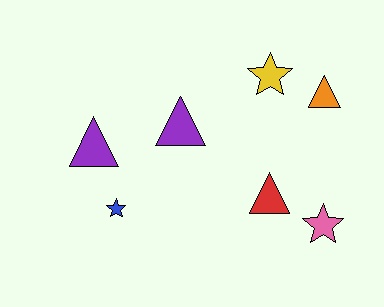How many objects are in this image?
There are 7 objects.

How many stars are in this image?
There are 3 stars.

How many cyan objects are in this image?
There are no cyan objects.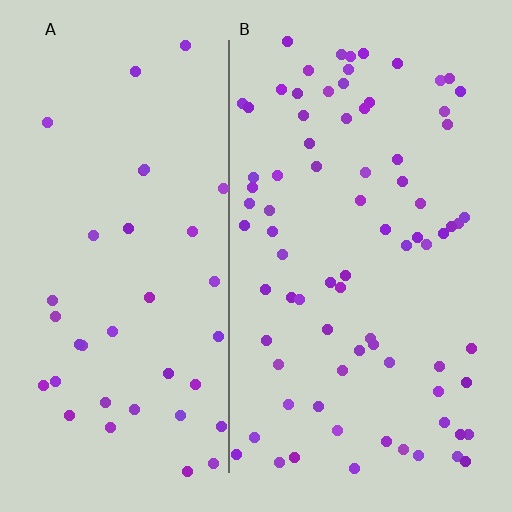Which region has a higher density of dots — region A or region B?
B (the right).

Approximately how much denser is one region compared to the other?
Approximately 2.1× — region B over region A.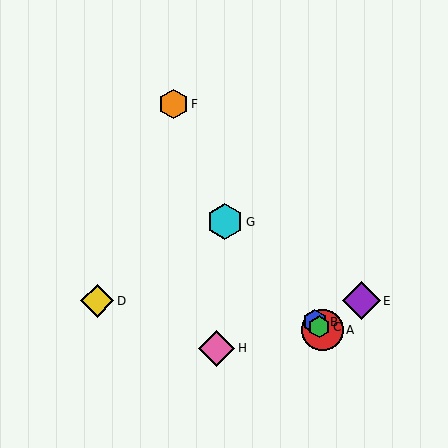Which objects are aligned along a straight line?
Objects A, B, C, G are aligned along a straight line.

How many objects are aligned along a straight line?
4 objects (A, B, C, G) are aligned along a straight line.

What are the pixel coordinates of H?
Object H is at (217, 348).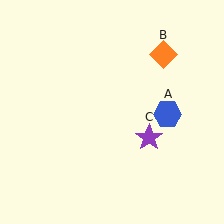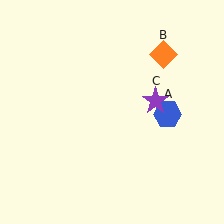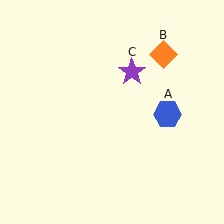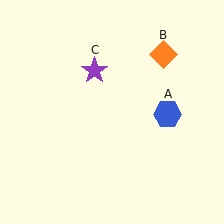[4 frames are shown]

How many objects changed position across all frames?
1 object changed position: purple star (object C).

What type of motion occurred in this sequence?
The purple star (object C) rotated counterclockwise around the center of the scene.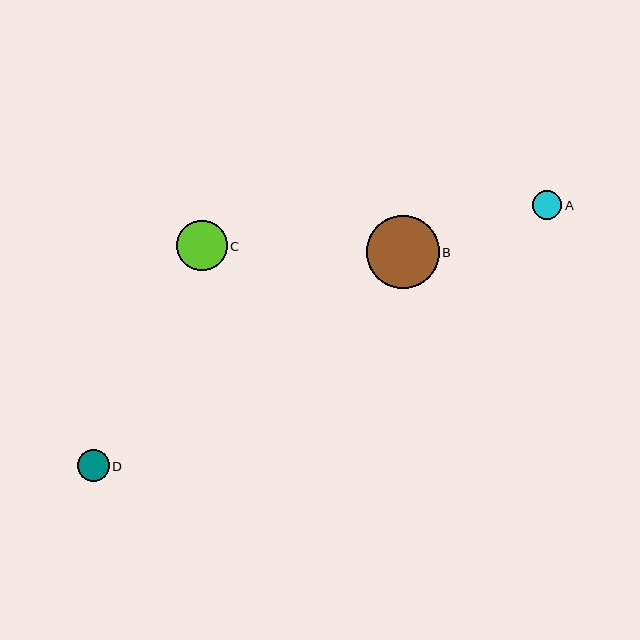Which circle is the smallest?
Circle A is the smallest with a size of approximately 29 pixels.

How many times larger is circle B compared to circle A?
Circle B is approximately 2.5 times the size of circle A.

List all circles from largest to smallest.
From largest to smallest: B, C, D, A.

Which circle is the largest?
Circle B is the largest with a size of approximately 72 pixels.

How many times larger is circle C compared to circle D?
Circle C is approximately 1.6 times the size of circle D.